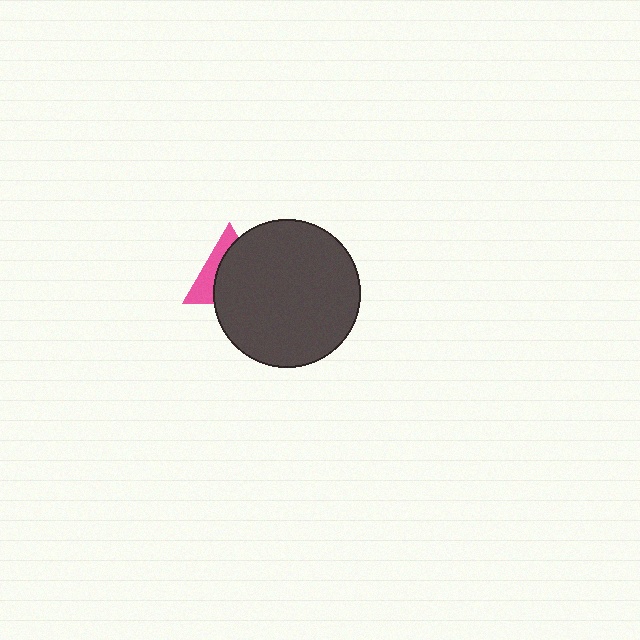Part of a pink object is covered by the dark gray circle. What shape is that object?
It is a triangle.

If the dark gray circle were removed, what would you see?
You would see the complete pink triangle.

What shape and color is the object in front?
The object in front is a dark gray circle.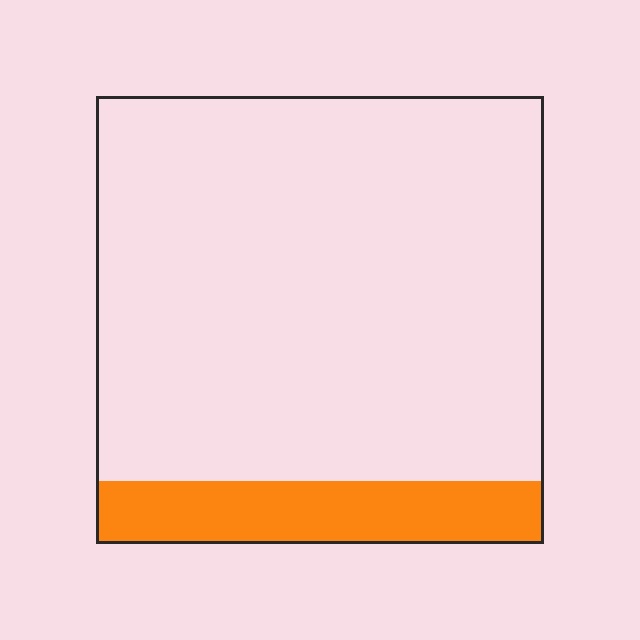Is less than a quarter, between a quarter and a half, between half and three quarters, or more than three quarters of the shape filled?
Less than a quarter.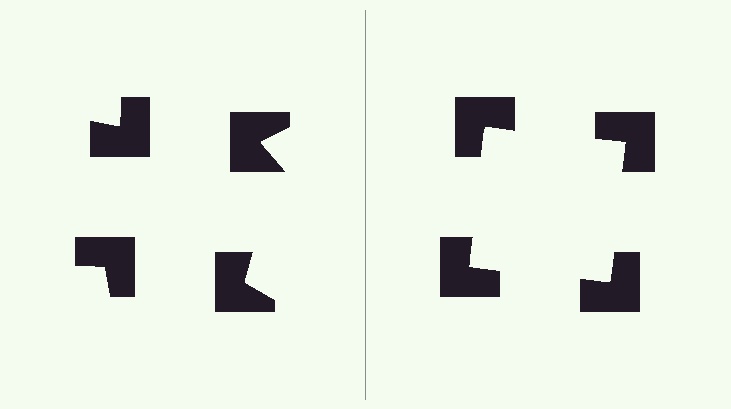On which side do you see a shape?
An illusory square appears on the right side. On the left side the wedge cuts are rotated, so no coherent shape forms.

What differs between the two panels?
The notched squares are positioned identically on both sides; only the wedge orientations differ. On the right they align to a square; on the left they are misaligned.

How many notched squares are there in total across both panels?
8 — 4 on each side.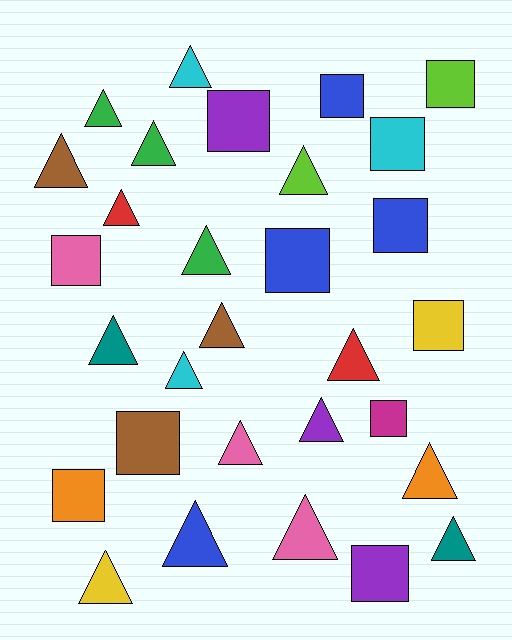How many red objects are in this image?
There are 2 red objects.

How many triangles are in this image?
There are 18 triangles.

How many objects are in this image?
There are 30 objects.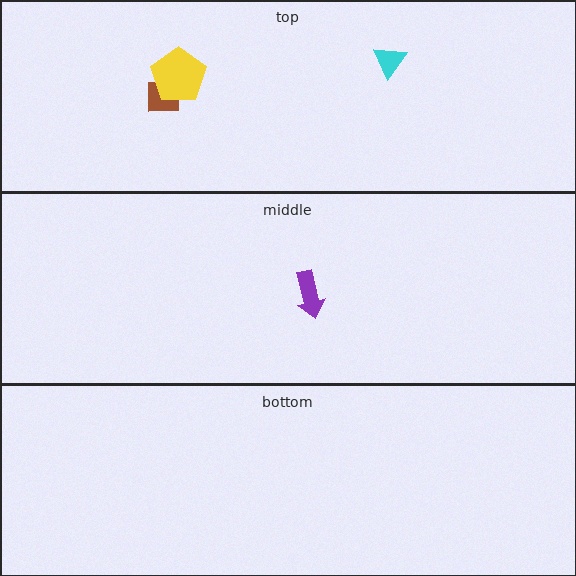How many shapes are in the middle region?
1.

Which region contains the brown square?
The top region.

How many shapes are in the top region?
3.